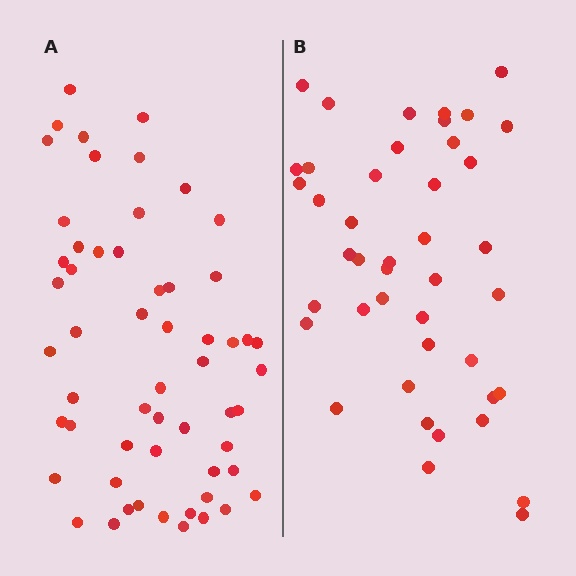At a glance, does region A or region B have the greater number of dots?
Region A (the left region) has more dots.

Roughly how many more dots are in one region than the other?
Region A has approximately 15 more dots than region B.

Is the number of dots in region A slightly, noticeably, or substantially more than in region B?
Region A has noticeably more, but not dramatically so. The ratio is roughly 1.3 to 1.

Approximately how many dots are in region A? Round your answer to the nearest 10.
About 60 dots. (The exact count is 57, which rounds to 60.)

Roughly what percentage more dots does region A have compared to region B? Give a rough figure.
About 35% more.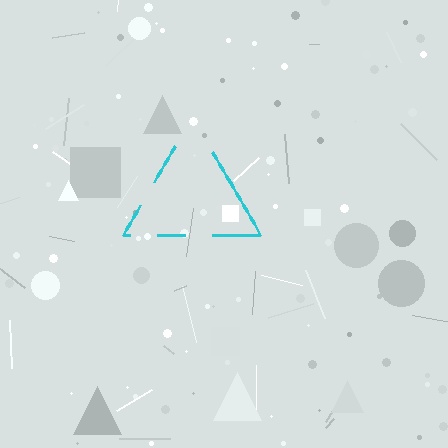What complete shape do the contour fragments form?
The contour fragments form a triangle.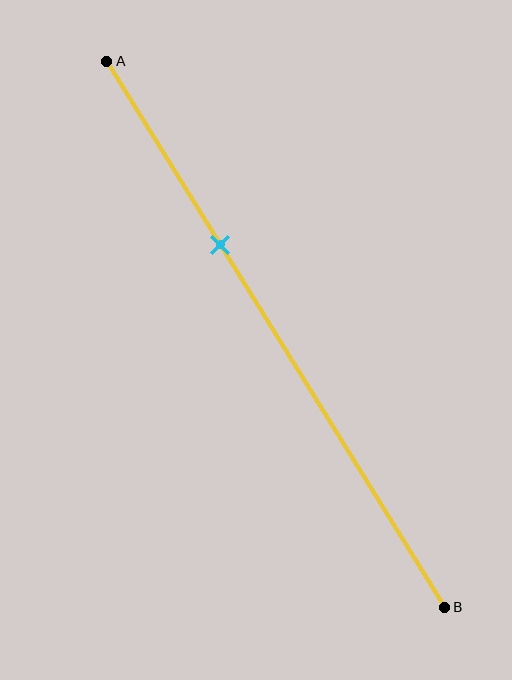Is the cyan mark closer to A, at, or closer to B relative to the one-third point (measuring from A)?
The cyan mark is approximately at the one-third point of segment AB.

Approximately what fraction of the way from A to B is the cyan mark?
The cyan mark is approximately 35% of the way from A to B.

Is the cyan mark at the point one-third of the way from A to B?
Yes, the mark is approximately at the one-third point.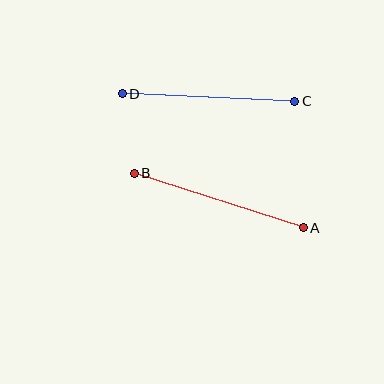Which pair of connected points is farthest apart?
Points A and B are farthest apart.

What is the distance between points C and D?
The distance is approximately 172 pixels.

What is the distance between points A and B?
The distance is approximately 178 pixels.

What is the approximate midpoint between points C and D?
The midpoint is at approximately (208, 97) pixels.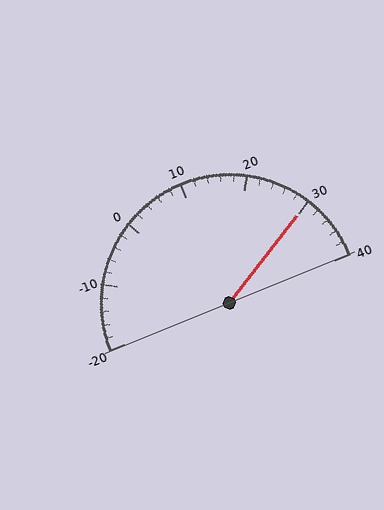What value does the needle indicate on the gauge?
The needle indicates approximately 30.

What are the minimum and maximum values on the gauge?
The gauge ranges from -20 to 40.